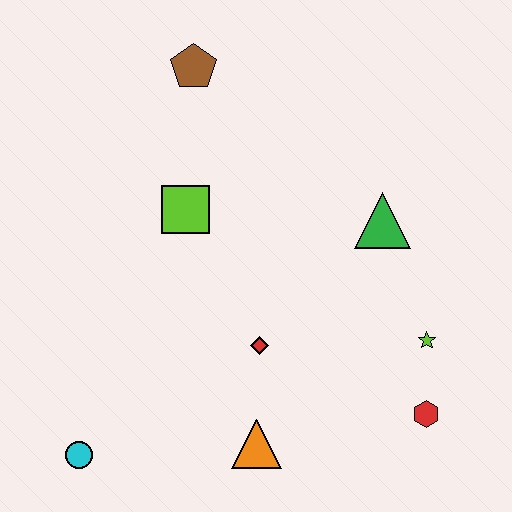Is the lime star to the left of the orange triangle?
No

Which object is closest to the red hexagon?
The lime star is closest to the red hexagon.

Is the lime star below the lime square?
Yes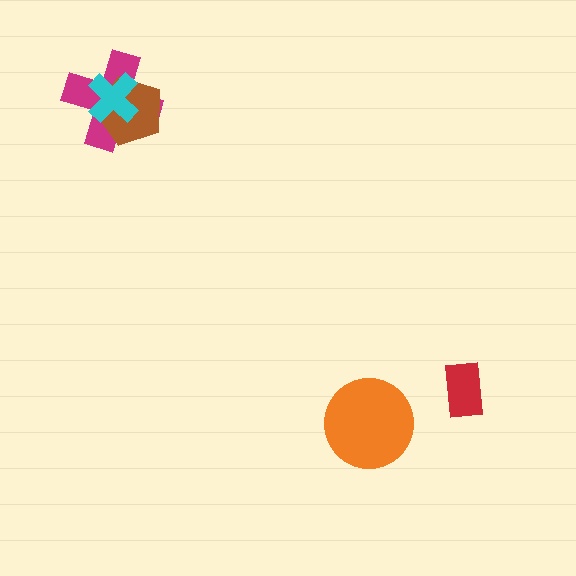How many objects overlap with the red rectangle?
0 objects overlap with the red rectangle.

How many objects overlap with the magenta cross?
2 objects overlap with the magenta cross.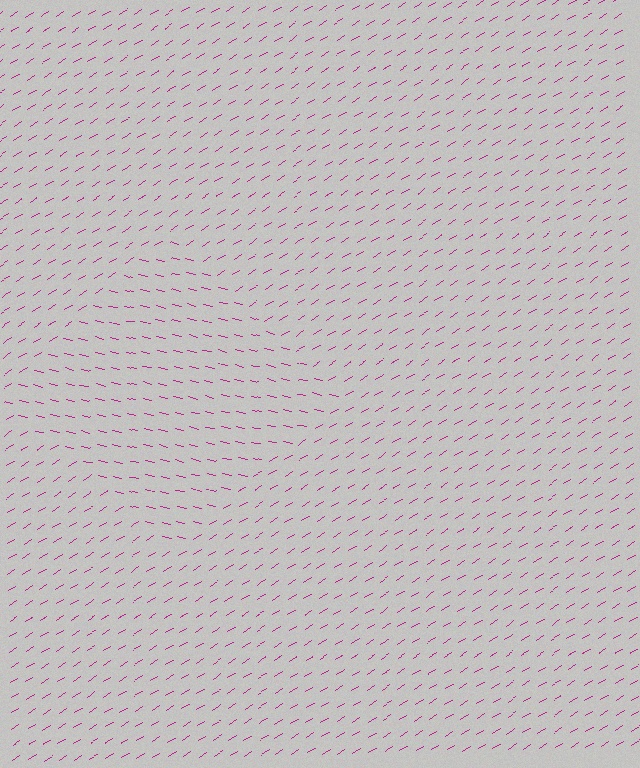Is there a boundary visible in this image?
Yes, there is a texture boundary formed by a change in line orientation.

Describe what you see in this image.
The image is filled with small magenta line segments. A diamond region in the image has lines oriented differently from the surrounding lines, creating a visible texture boundary.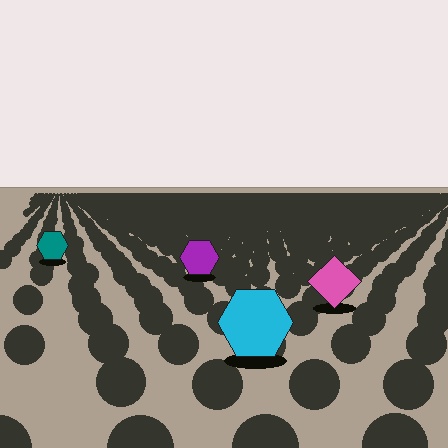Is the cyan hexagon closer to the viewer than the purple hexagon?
Yes. The cyan hexagon is closer — you can tell from the texture gradient: the ground texture is coarser near it.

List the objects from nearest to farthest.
From nearest to farthest: the cyan hexagon, the pink diamond, the purple hexagon, the teal hexagon.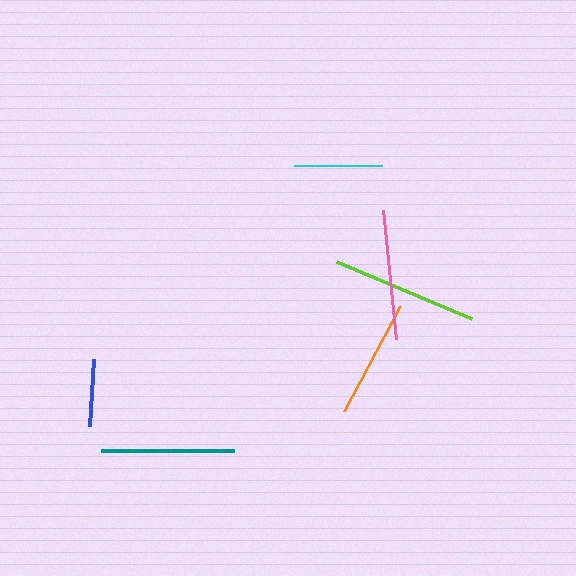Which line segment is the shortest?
The blue line is the shortest at approximately 67 pixels.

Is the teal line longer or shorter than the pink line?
The teal line is longer than the pink line.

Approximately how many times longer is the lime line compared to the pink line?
The lime line is approximately 1.1 times the length of the pink line.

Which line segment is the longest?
The lime line is the longest at approximately 147 pixels.